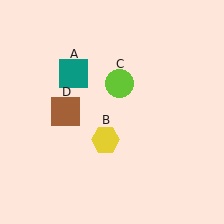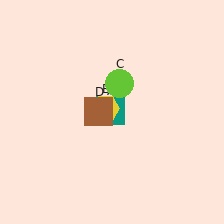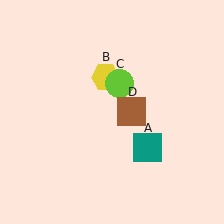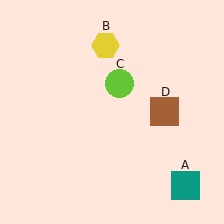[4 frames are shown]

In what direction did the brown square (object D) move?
The brown square (object D) moved right.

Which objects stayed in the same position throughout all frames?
Lime circle (object C) remained stationary.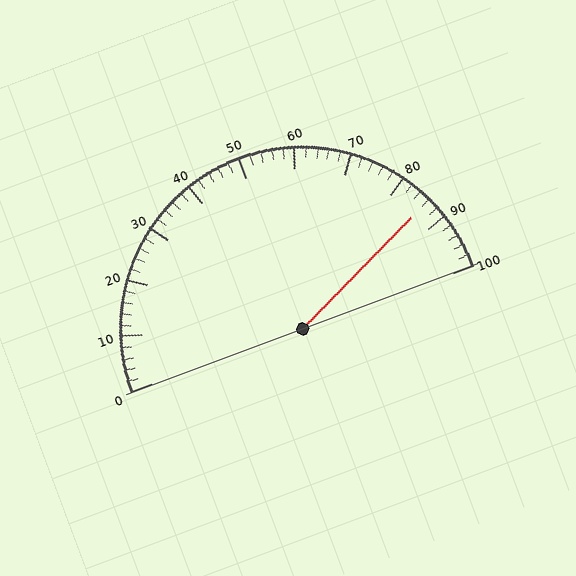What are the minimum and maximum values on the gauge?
The gauge ranges from 0 to 100.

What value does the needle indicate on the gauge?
The needle indicates approximately 86.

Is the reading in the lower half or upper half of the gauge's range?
The reading is in the upper half of the range (0 to 100).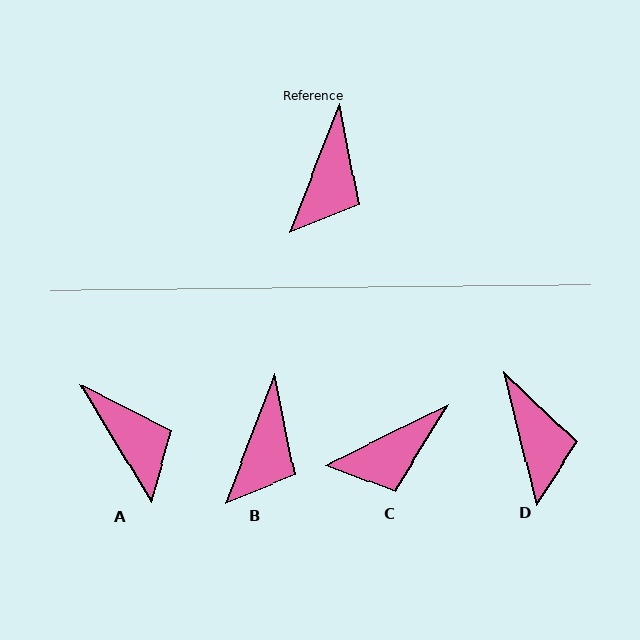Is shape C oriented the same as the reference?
No, it is off by about 43 degrees.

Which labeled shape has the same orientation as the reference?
B.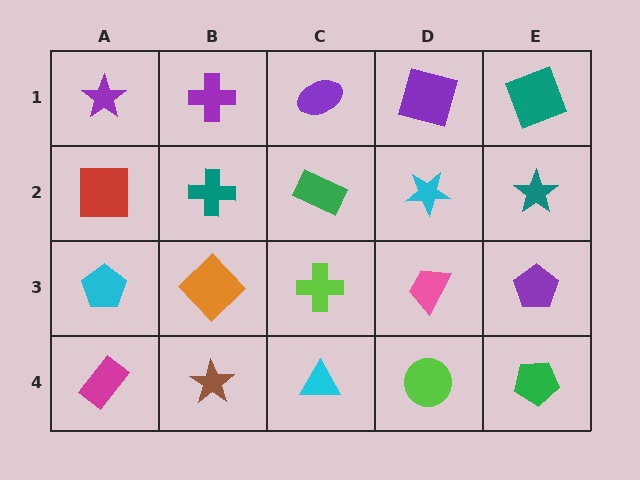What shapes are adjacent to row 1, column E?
A teal star (row 2, column E), a purple square (row 1, column D).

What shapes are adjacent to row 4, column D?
A pink trapezoid (row 3, column D), a cyan triangle (row 4, column C), a green pentagon (row 4, column E).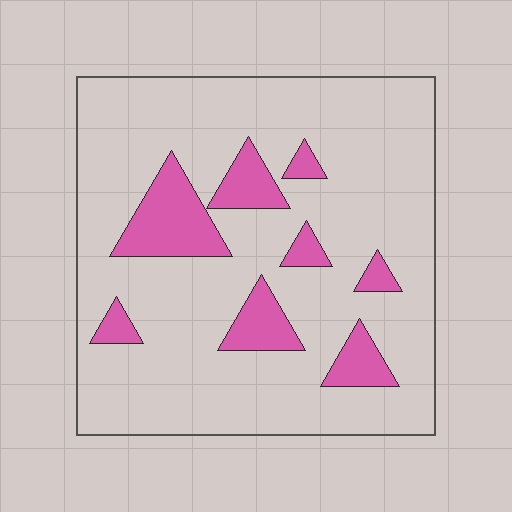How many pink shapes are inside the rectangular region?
8.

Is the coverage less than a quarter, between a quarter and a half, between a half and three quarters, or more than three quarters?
Less than a quarter.